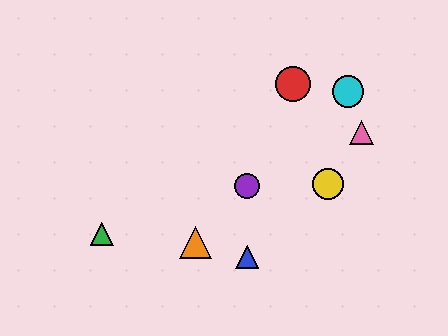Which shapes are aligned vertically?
The blue triangle, the purple circle are aligned vertically.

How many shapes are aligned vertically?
2 shapes (the blue triangle, the purple circle) are aligned vertically.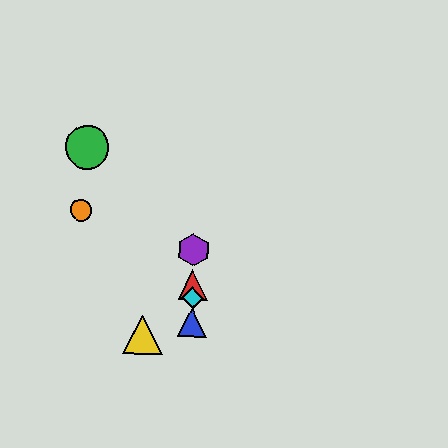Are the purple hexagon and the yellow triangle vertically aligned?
No, the purple hexagon is at x≈194 and the yellow triangle is at x≈143.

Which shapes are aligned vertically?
The red triangle, the blue triangle, the purple hexagon, the cyan diamond are aligned vertically.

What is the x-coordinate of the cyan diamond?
The cyan diamond is at x≈193.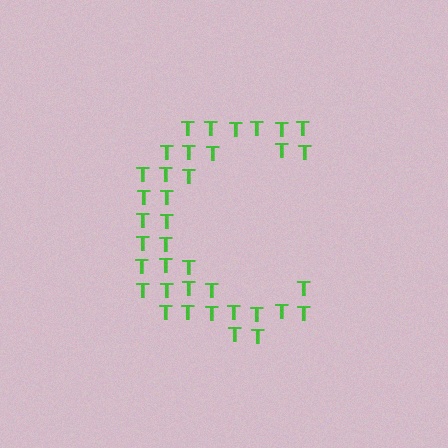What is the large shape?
The large shape is the letter C.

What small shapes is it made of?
It is made of small letter T's.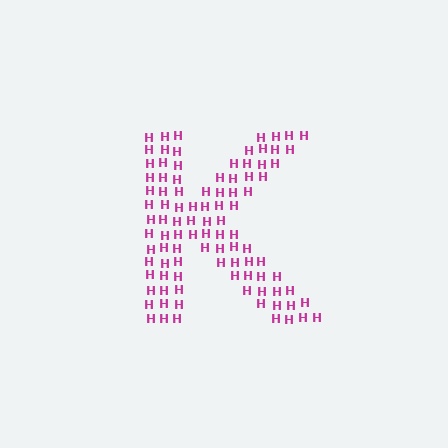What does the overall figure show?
The overall figure shows the letter K.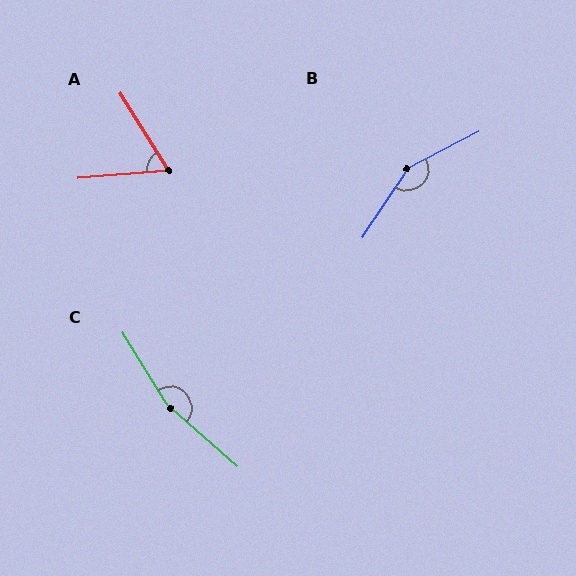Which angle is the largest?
C, at approximately 163 degrees.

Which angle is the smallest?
A, at approximately 63 degrees.